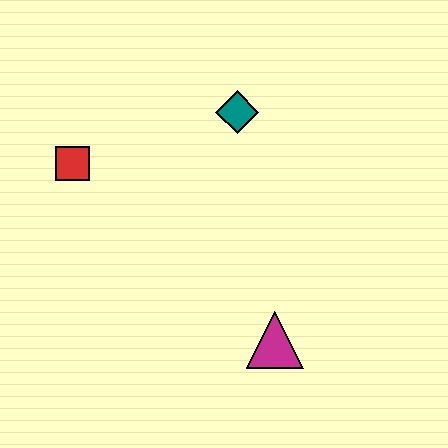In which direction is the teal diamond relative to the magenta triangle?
The teal diamond is above the magenta triangle.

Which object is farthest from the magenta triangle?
The red square is farthest from the magenta triangle.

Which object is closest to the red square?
The teal diamond is closest to the red square.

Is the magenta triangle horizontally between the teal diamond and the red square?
No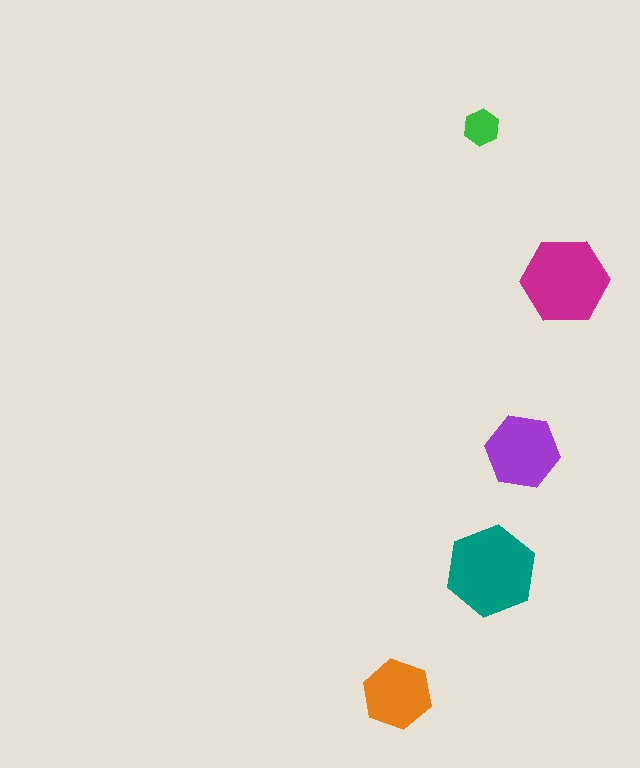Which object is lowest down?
The orange hexagon is bottommost.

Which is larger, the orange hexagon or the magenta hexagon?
The magenta one.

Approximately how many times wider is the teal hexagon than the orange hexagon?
About 1.5 times wider.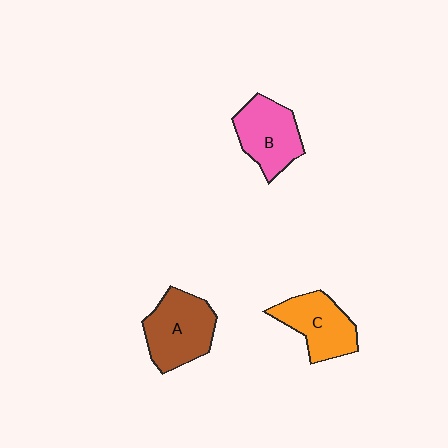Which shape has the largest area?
Shape A (brown).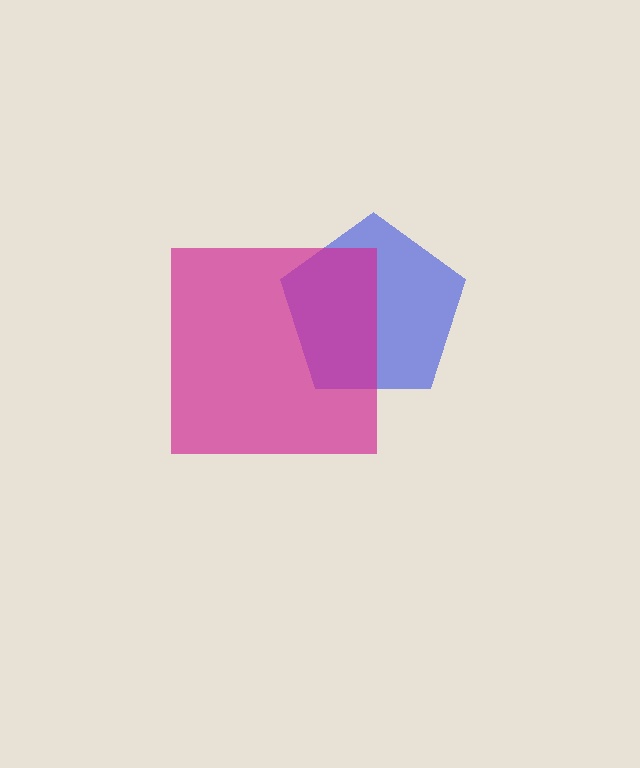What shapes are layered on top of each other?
The layered shapes are: a blue pentagon, a magenta square.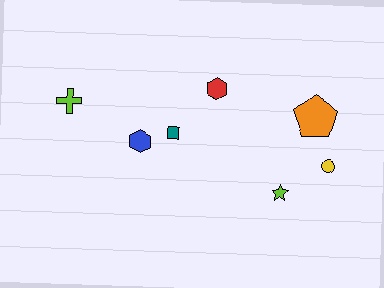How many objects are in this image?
There are 7 objects.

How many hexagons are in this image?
There are 2 hexagons.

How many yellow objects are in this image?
There is 1 yellow object.